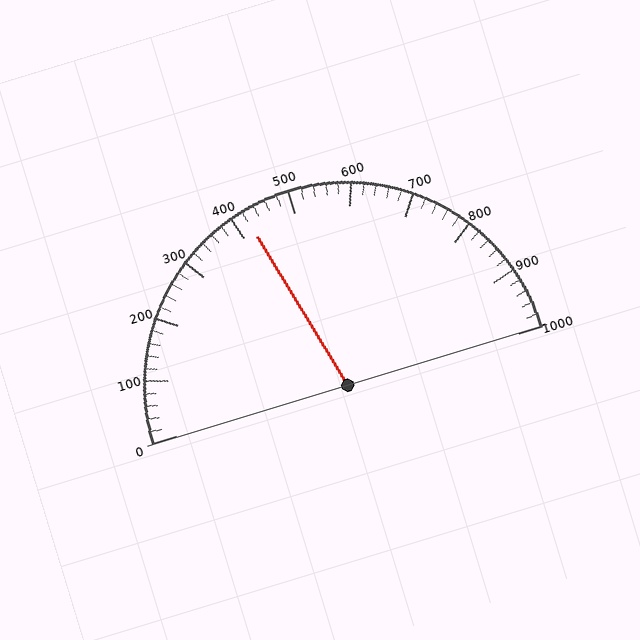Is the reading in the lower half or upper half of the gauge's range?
The reading is in the lower half of the range (0 to 1000).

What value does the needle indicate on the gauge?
The needle indicates approximately 420.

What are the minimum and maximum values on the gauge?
The gauge ranges from 0 to 1000.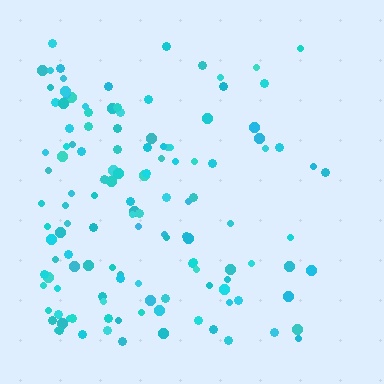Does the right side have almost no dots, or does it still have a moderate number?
Still a moderate number, just noticeably fewer than the left.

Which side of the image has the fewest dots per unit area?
The right.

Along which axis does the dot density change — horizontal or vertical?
Horizontal.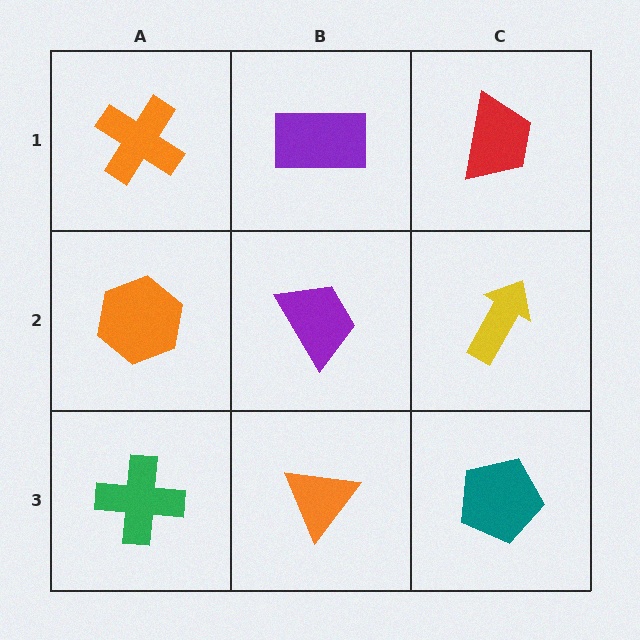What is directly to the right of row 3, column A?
An orange triangle.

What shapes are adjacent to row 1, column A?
An orange hexagon (row 2, column A), a purple rectangle (row 1, column B).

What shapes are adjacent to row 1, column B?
A purple trapezoid (row 2, column B), an orange cross (row 1, column A), a red trapezoid (row 1, column C).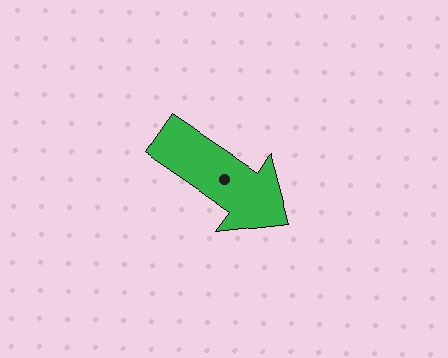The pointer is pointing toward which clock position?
Roughly 4 o'clock.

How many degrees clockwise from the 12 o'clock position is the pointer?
Approximately 124 degrees.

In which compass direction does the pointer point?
Southeast.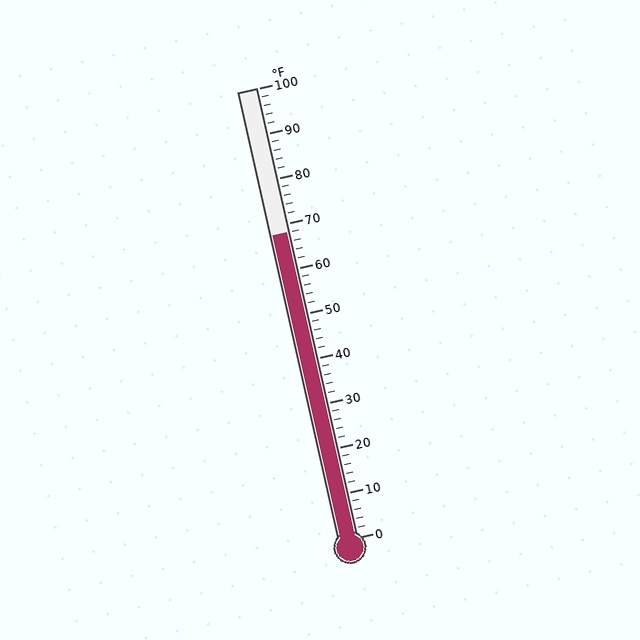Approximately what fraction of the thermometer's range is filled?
The thermometer is filled to approximately 70% of its range.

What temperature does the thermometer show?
The thermometer shows approximately 68°F.